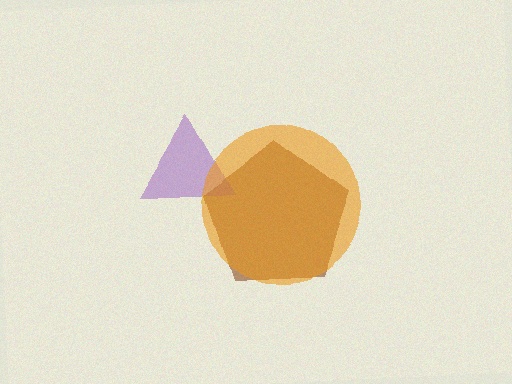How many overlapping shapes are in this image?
There are 3 overlapping shapes in the image.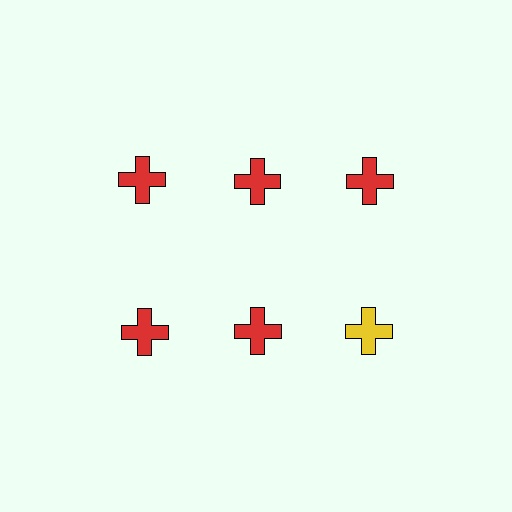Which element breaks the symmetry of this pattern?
The yellow cross in the second row, center column breaks the symmetry. All other shapes are red crosses.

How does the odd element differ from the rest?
It has a different color: yellow instead of red.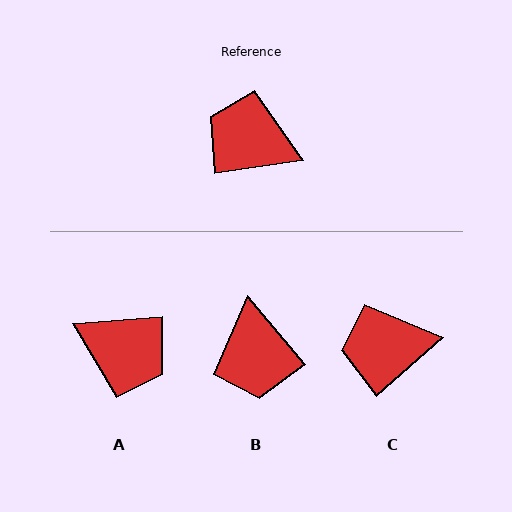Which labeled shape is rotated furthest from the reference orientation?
A, about 176 degrees away.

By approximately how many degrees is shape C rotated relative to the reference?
Approximately 33 degrees counter-clockwise.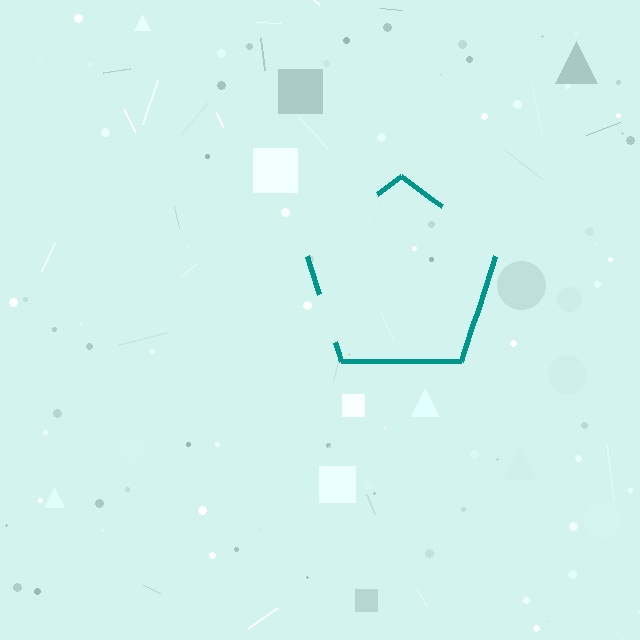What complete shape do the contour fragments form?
The contour fragments form a pentagon.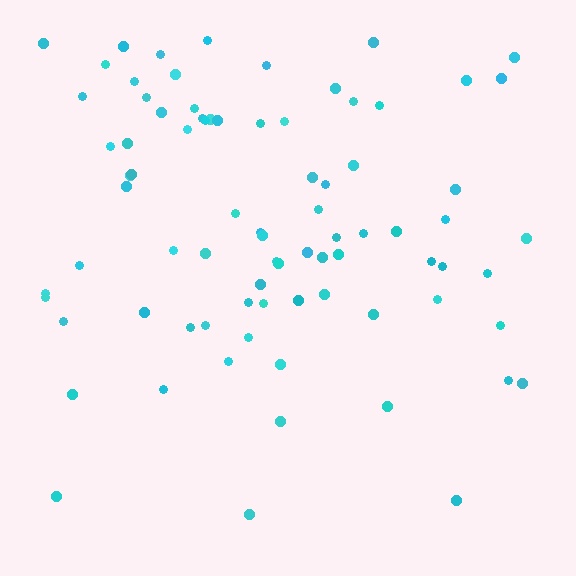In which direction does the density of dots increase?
From bottom to top, with the top side densest.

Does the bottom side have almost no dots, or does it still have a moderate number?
Still a moderate number, just noticeably fewer than the top.